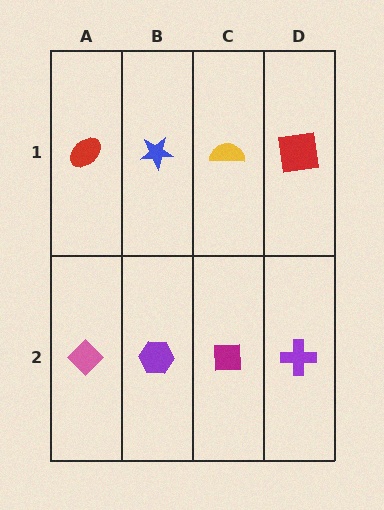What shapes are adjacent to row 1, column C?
A magenta square (row 2, column C), a blue star (row 1, column B), a red square (row 1, column D).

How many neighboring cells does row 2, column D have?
2.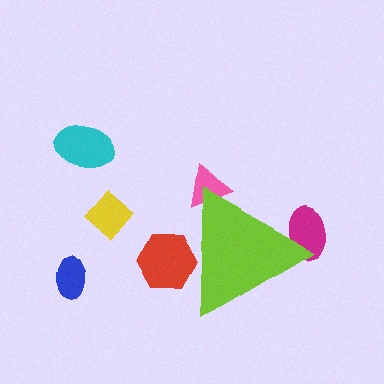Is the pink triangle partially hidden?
Yes, the pink triangle is partially hidden behind the lime triangle.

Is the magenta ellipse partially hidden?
Yes, the magenta ellipse is partially hidden behind the lime triangle.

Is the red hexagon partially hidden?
Yes, the red hexagon is partially hidden behind the lime triangle.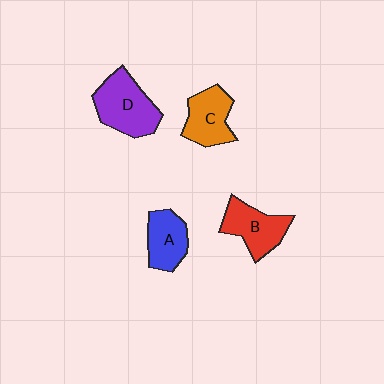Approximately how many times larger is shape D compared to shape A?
Approximately 1.4 times.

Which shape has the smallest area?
Shape A (blue).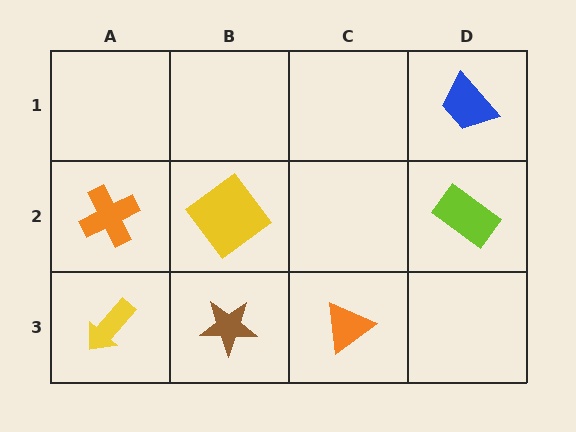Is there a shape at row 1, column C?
No, that cell is empty.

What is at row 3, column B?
A brown star.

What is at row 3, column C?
An orange triangle.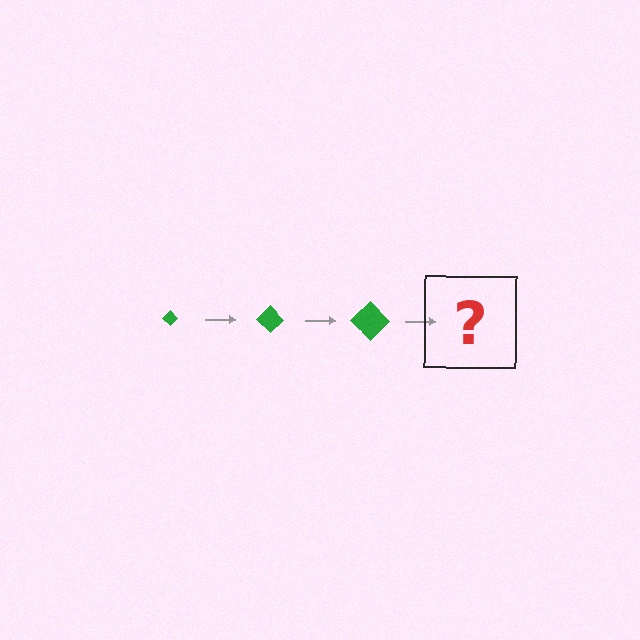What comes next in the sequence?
The next element should be a green diamond, larger than the previous one.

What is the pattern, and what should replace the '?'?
The pattern is that the diamond gets progressively larger each step. The '?' should be a green diamond, larger than the previous one.